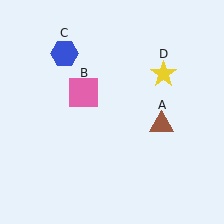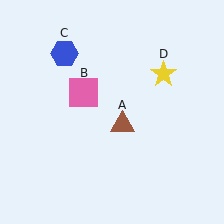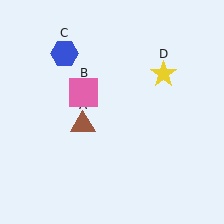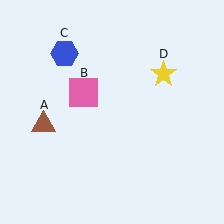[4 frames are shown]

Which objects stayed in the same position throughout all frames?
Pink square (object B) and blue hexagon (object C) and yellow star (object D) remained stationary.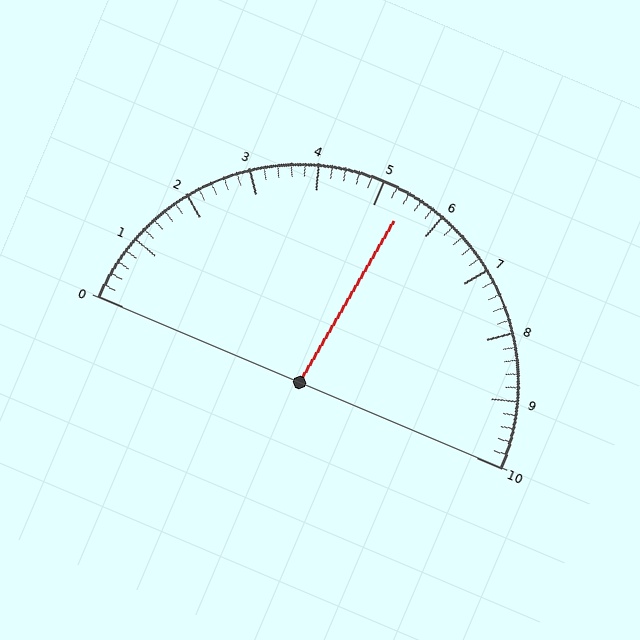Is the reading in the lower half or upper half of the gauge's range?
The reading is in the upper half of the range (0 to 10).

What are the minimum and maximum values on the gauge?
The gauge ranges from 0 to 10.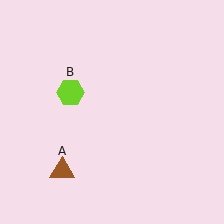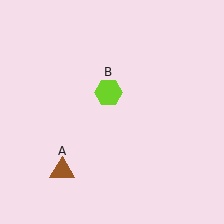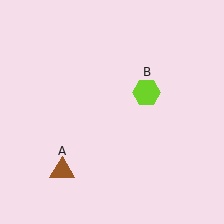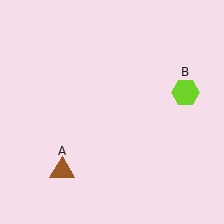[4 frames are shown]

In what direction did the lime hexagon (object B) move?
The lime hexagon (object B) moved right.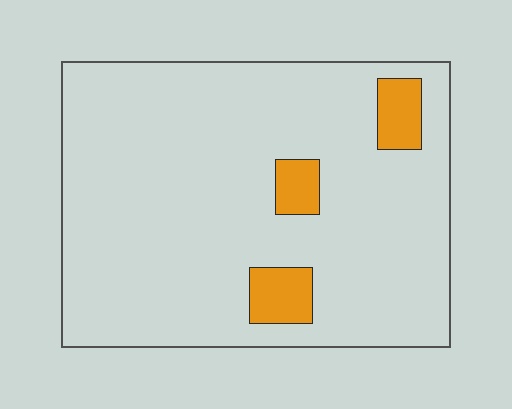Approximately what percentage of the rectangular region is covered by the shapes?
Approximately 10%.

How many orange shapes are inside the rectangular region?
3.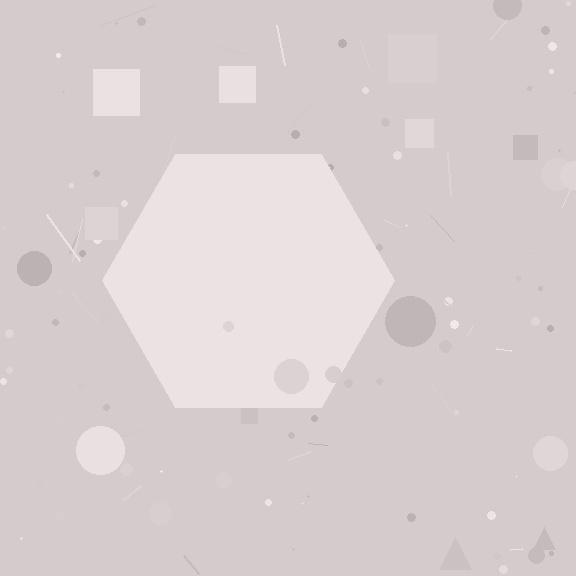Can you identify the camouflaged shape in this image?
The camouflaged shape is a hexagon.